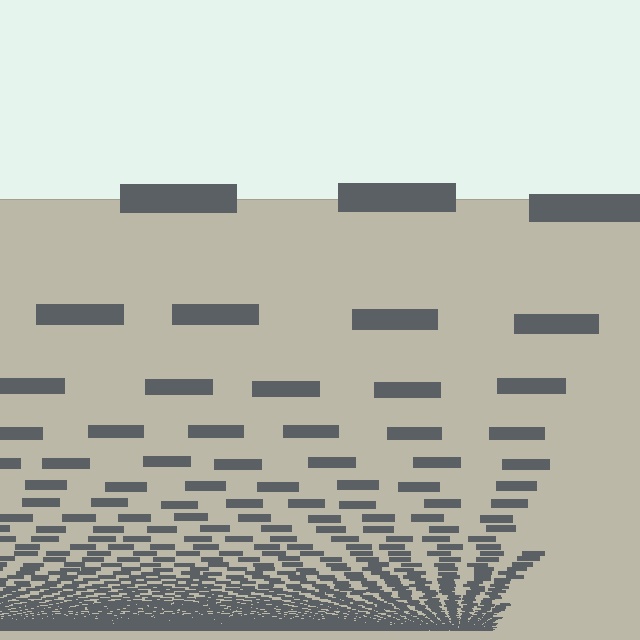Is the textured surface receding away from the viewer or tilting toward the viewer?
The surface appears to tilt toward the viewer. Texture elements get larger and sparser toward the top.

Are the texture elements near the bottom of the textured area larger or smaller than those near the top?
Smaller. The gradient is inverted — elements near the bottom are smaller and denser.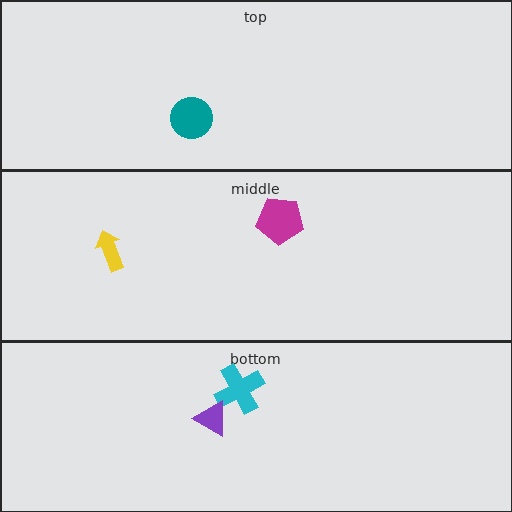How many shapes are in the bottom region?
2.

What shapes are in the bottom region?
The cyan cross, the purple triangle.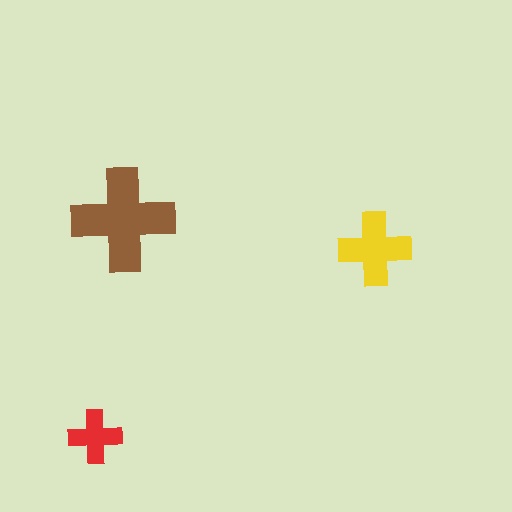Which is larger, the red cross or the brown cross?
The brown one.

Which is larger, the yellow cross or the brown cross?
The brown one.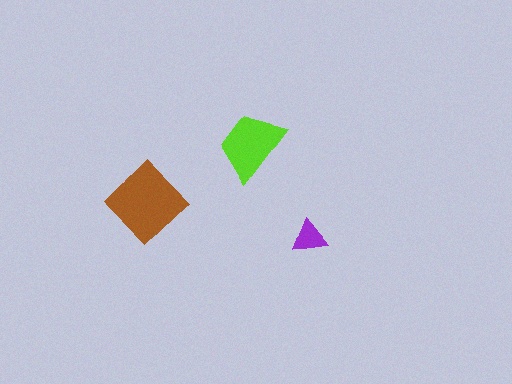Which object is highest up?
The lime trapezoid is topmost.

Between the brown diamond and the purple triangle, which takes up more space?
The brown diamond.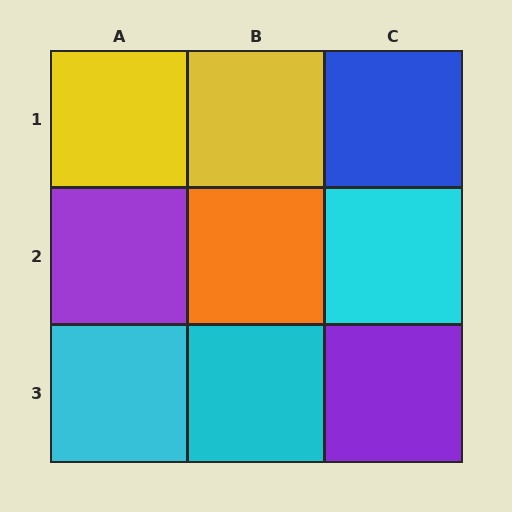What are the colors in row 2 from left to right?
Purple, orange, cyan.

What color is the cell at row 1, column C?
Blue.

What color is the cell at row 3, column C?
Purple.